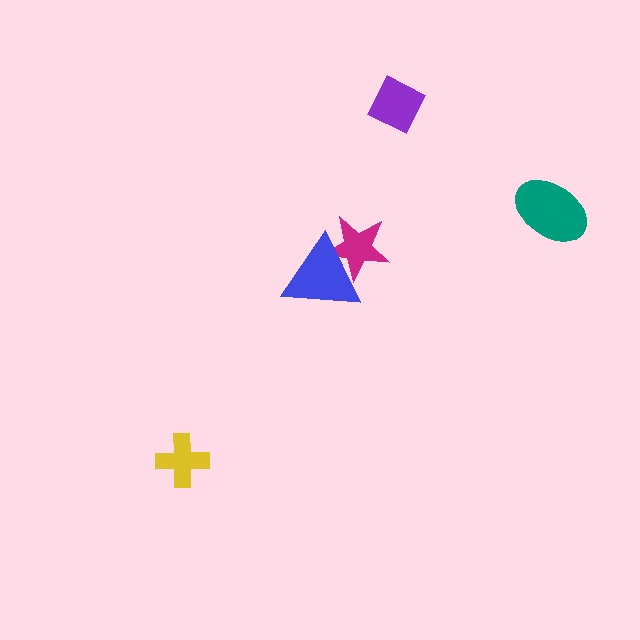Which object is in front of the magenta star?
The blue triangle is in front of the magenta star.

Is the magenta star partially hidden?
Yes, it is partially covered by another shape.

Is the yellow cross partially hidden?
No, no other shape covers it.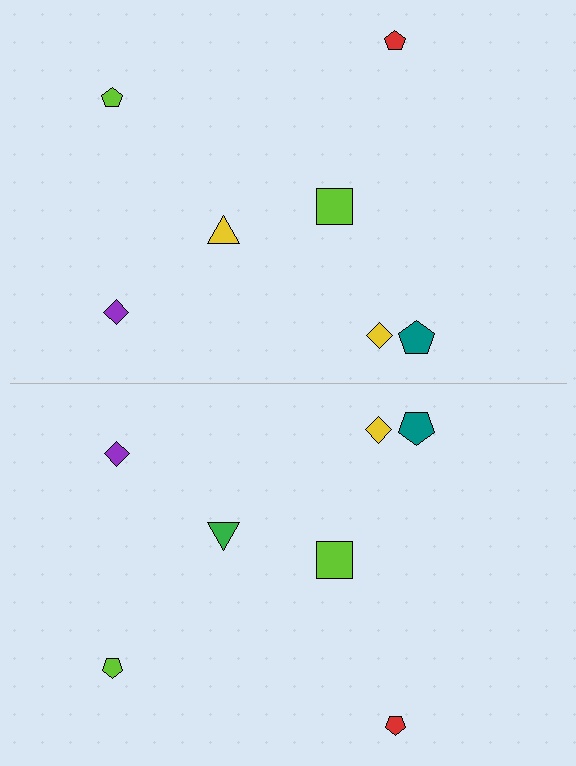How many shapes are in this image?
There are 14 shapes in this image.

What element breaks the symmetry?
The green triangle on the bottom side breaks the symmetry — its mirror counterpart is yellow.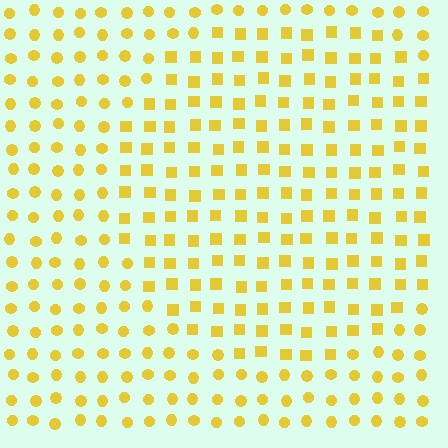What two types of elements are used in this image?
The image uses squares inside the circle region and circles outside it.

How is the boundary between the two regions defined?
The boundary is defined by a change in element shape: squares inside vs. circles outside. All elements share the same color and spacing.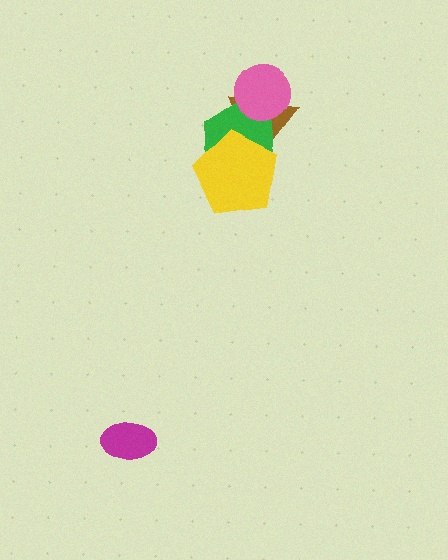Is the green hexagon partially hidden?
Yes, it is partially covered by another shape.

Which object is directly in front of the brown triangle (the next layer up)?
The green hexagon is directly in front of the brown triangle.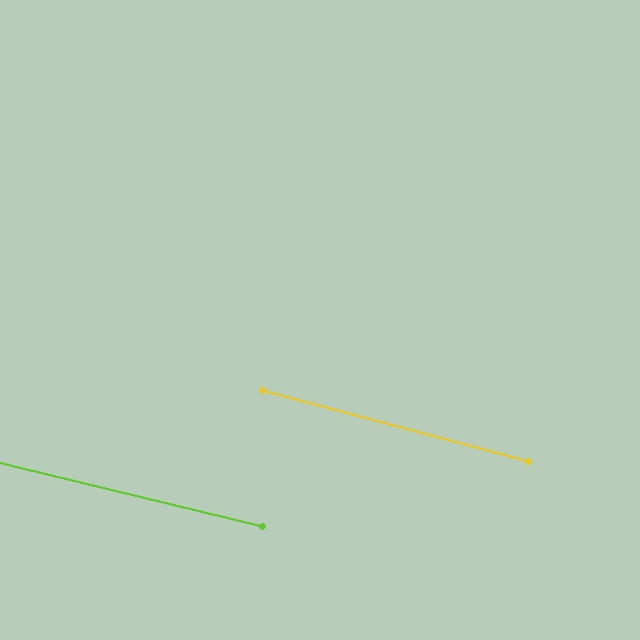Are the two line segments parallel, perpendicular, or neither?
Parallel — their directions differ by only 1.3°.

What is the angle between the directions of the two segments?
Approximately 1 degree.